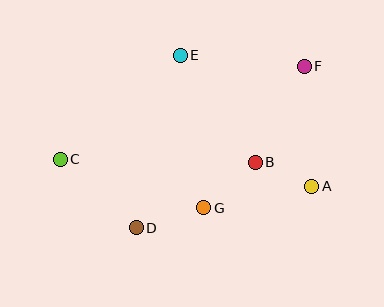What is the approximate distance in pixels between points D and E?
The distance between D and E is approximately 178 pixels.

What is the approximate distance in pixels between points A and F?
The distance between A and F is approximately 120 pixels.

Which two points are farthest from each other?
Points C and F are farthest from each other.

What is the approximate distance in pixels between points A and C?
The distance between A and C is approximately 253 pixels.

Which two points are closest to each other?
Points A and B are closest to each other.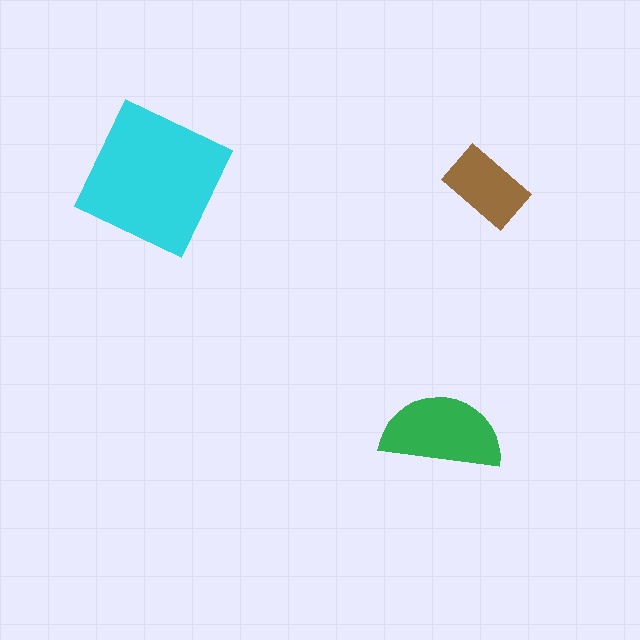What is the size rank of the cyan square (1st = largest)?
1st.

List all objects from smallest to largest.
The brown rectangle, the green semicircle, the cyan square.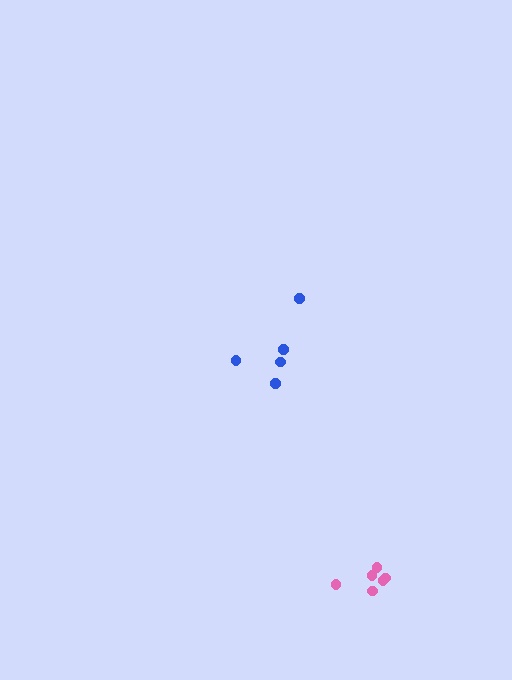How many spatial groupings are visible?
There are 2 spatial groupings.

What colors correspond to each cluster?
The clusters are colored: blue, pink.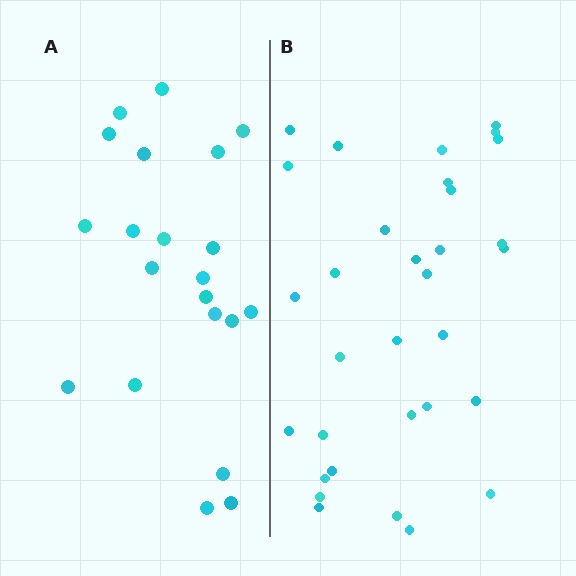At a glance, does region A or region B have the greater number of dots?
Region B (the right region) has more dots.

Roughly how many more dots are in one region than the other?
Region B has roughly 12 or so more dots than region A.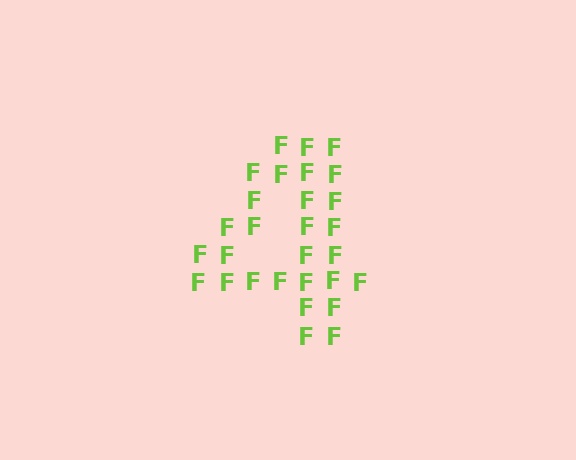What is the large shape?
The large shape is the digit 4.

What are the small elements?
The small elements are letter F's.